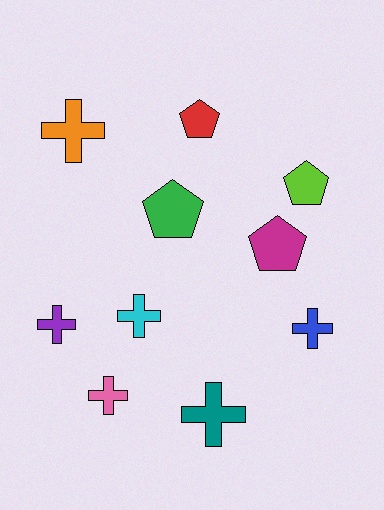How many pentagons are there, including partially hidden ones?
There are 4 pentagons.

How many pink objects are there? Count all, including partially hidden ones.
There is 1 pink object.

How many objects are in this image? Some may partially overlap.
There are 10 objects.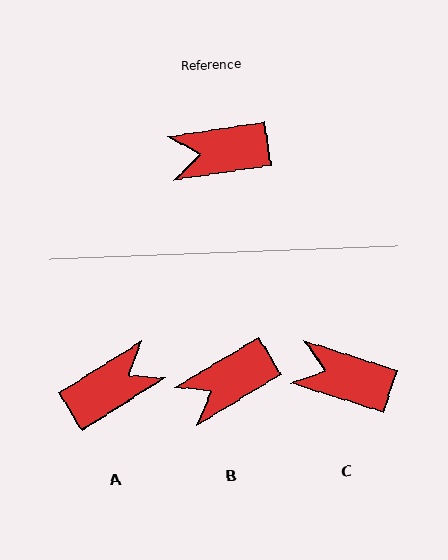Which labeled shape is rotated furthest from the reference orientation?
A, about 156 degrees away.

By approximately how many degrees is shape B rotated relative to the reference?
Approximately 23 degrees counter-clockwise.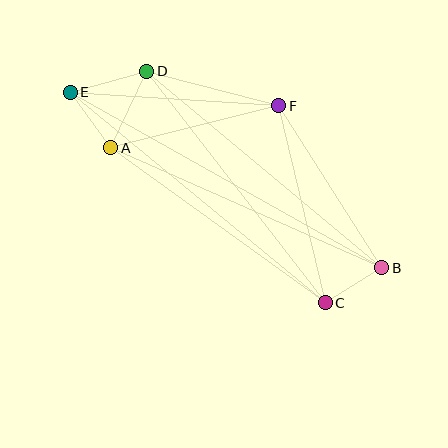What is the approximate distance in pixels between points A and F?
The distance between A and F is approximately 173 pixels.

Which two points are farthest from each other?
Points B and E are farthest from each other.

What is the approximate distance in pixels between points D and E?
The distance between D and E is approximately 79 pixels.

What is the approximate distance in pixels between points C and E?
The distance between C and E is approximately 331 pixels.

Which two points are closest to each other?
Points B and C are closest to each other.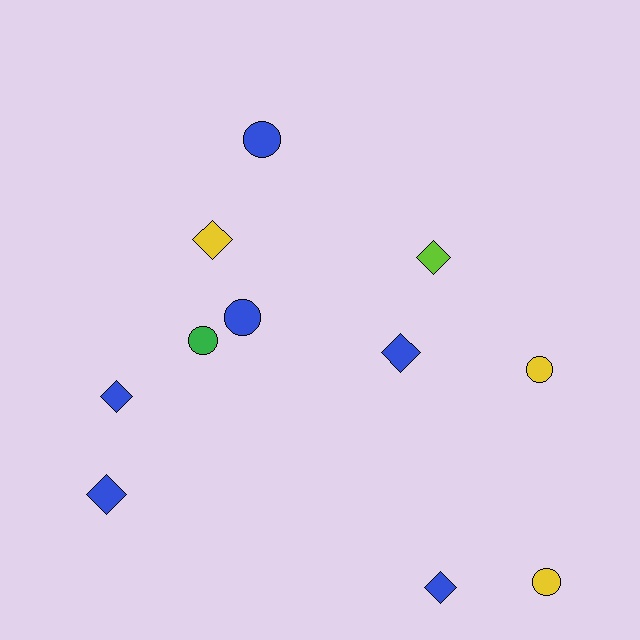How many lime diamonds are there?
There is 1 lime diamond.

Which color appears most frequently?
Blue, with 6 objects.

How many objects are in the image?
There are 11 objects.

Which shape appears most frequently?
Diamond, with 6 objects.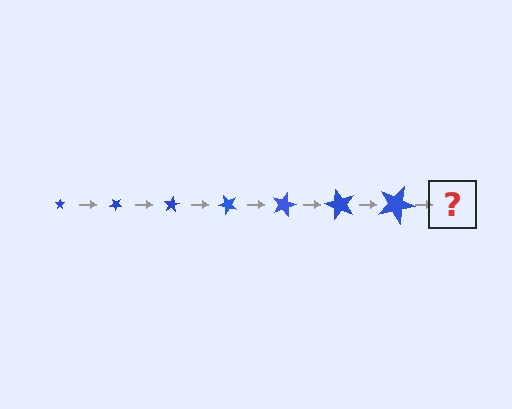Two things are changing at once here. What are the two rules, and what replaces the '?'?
The two rules are that the star grows larger each step and it rotates 40 degrees each step. The '?' should be a star, larger than the previous one and rotated 280 degrees from the start.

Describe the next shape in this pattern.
It should be a star, larger than the previous one and rotated 280 degrees from the start.